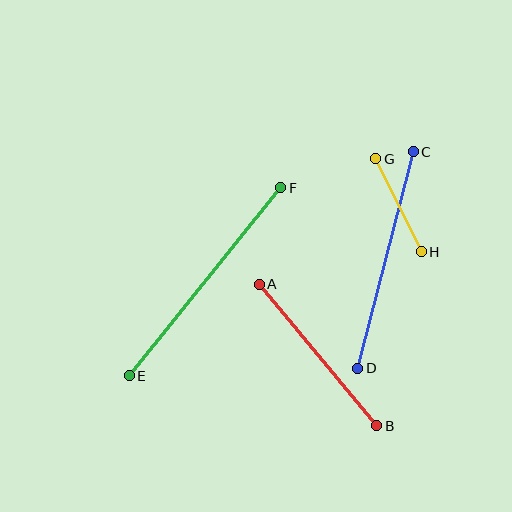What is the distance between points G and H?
The distance is approximately 103 pixels.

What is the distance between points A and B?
The distance is approximately 184 pixels.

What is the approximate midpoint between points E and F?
The midpoint is at approximately (205, 282) pixels.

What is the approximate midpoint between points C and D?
The midpoint is at approximately (386, 260) pixels.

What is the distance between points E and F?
The distance is approximately 242 pixels.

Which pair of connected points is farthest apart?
Points E and F are farthest apart.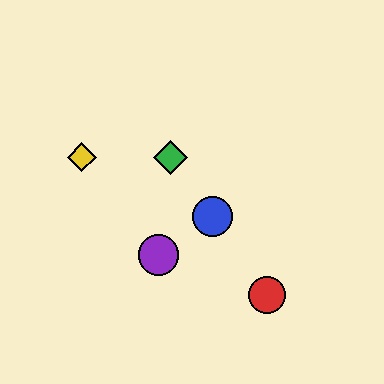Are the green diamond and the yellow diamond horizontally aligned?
Yes, both are at y≈157.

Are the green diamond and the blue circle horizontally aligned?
No, the green diamond is at y≈157 and the blue circle is at y≈216.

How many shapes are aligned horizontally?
2 shapes (the green diamond, the yellow diamond) are aligned horizontally.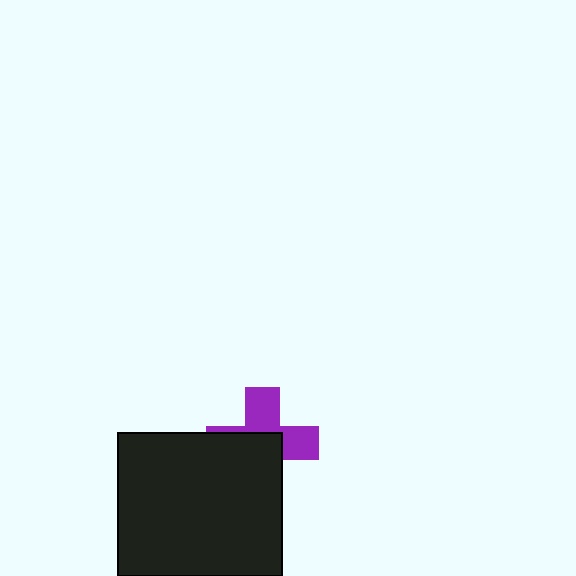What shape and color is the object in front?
The object in front is a black rectangle.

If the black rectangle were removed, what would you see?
You would see the complete purple cross.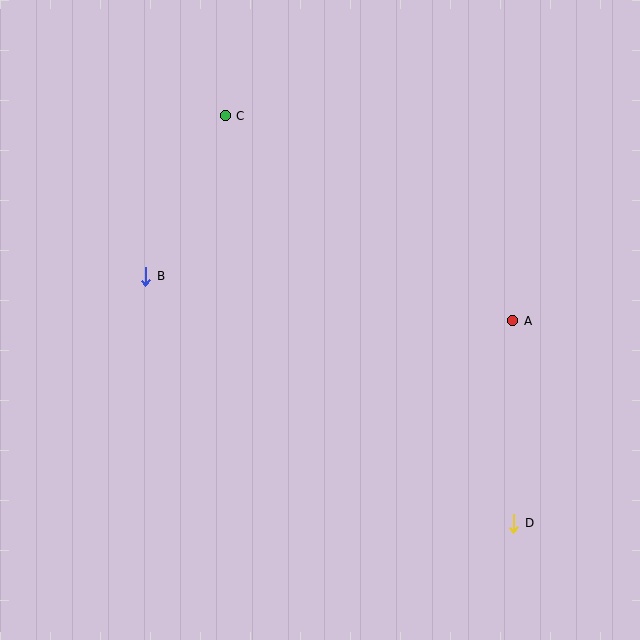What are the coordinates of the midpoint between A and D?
The midpoint between A and D is at (513, 422).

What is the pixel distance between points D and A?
The distance between D and A is 202 pixels.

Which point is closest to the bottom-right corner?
Point D is closest to the bottom-right corner.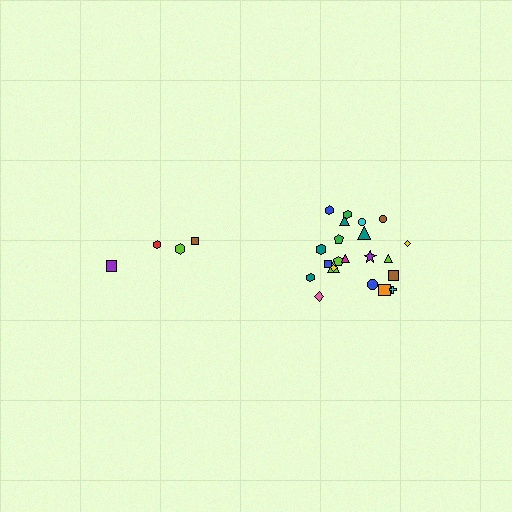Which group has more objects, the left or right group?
The right group.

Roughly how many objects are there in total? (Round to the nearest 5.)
Roughly 25 objects in total.